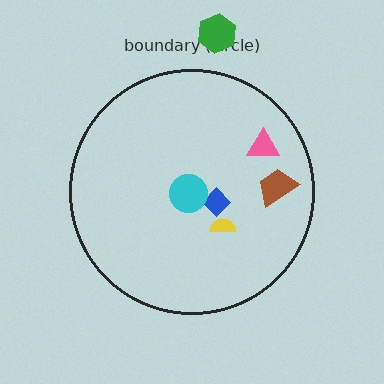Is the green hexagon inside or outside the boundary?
Outside.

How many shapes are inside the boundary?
5 inside, 1 outside.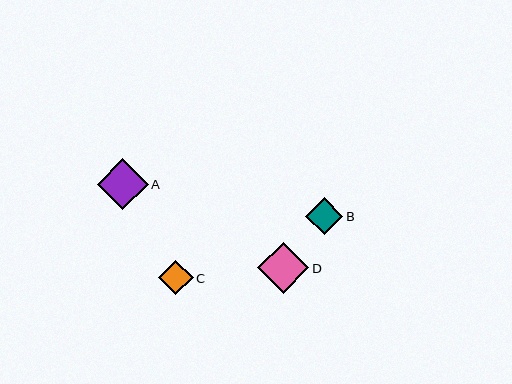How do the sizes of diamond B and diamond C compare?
Diamond B and diamond C are approximately the same size.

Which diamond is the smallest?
Diamond C is the smallest with a size of approximately 34 pixels.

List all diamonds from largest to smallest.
From largest to smallest: D, A, B, C.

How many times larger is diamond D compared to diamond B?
Diamond D is approximately 1.4 times the size of diamond B.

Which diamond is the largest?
Diamond D is the largest with a size of approximately 51 pixels.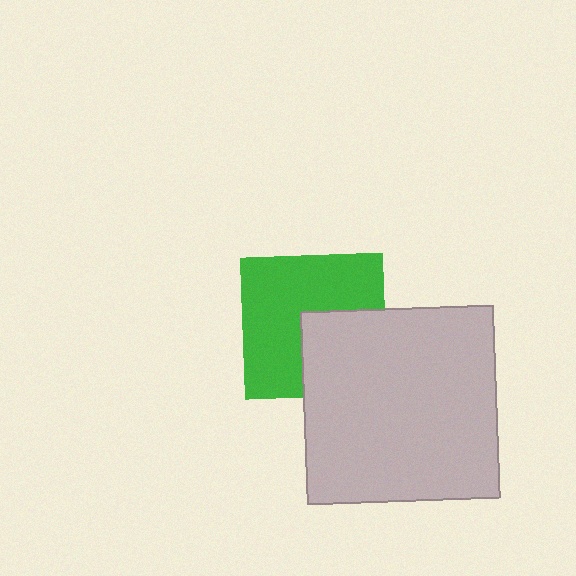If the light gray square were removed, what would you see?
You would see the complete green square.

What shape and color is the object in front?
The object in front is a light gray square.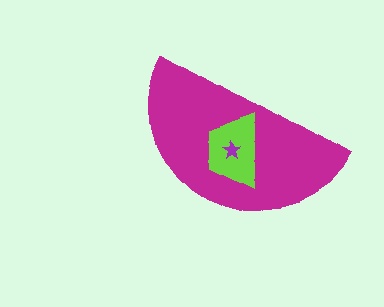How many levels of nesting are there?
3.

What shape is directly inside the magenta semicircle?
The lime trapezoid.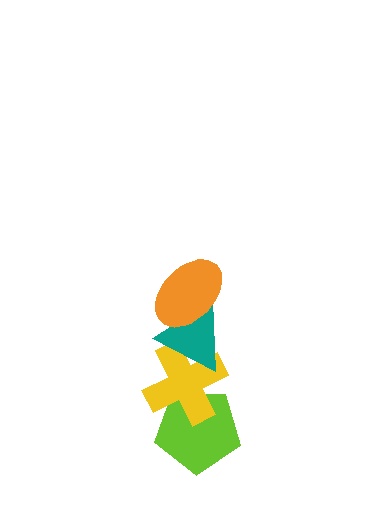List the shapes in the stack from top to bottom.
From top to bottom: the orange ellipse, the teal triangle, the yellow cross, the lime pentagon.